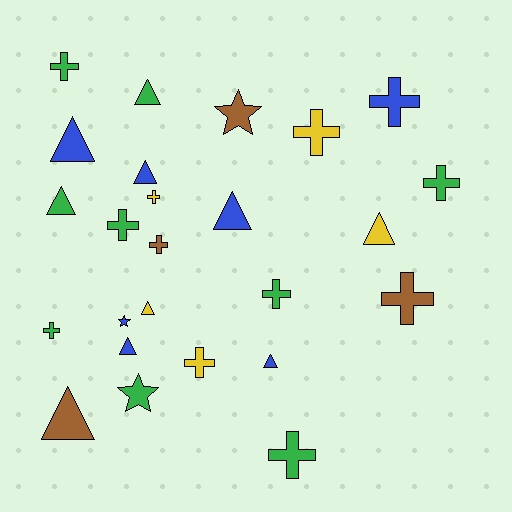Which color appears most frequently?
Green, with 9 objects.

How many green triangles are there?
There are 2 green triangles.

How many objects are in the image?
There are 25 objects.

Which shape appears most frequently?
Cross, with 12 objects.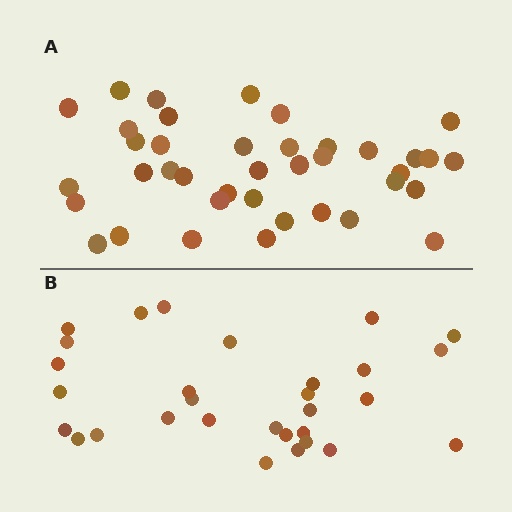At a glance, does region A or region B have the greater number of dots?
Region A (the top region) has more dots.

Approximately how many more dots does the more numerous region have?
Region A has roughly 8 or so more dots than region B.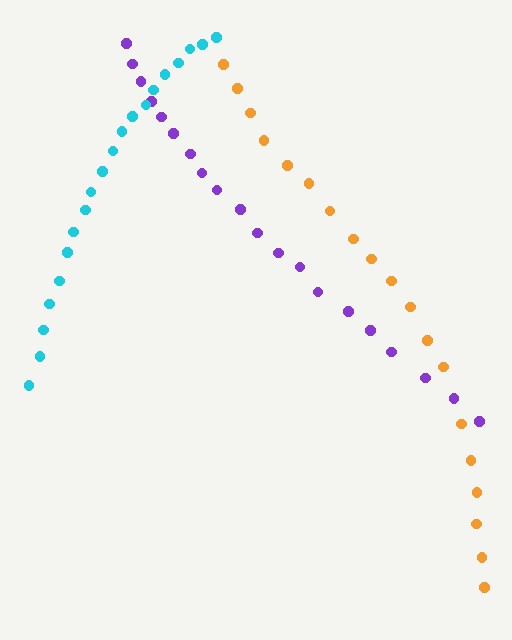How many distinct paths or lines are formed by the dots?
There are 3 distinct paths.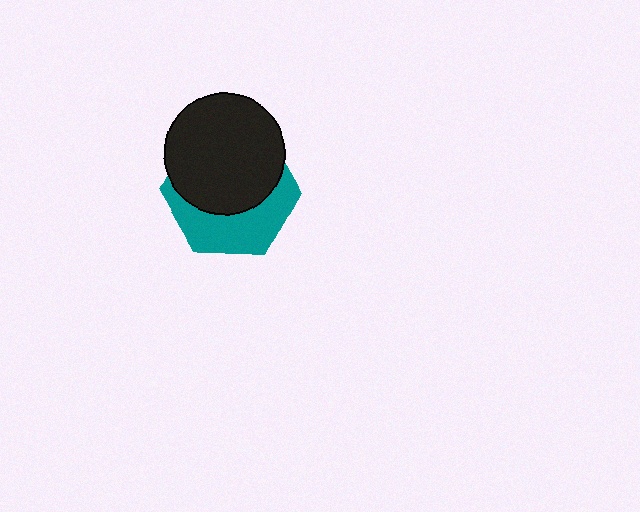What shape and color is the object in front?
The object in front is a black circle.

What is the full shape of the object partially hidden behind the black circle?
The partially hidden object is a teal hexagon.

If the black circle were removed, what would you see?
You would see the complete teal hexagon.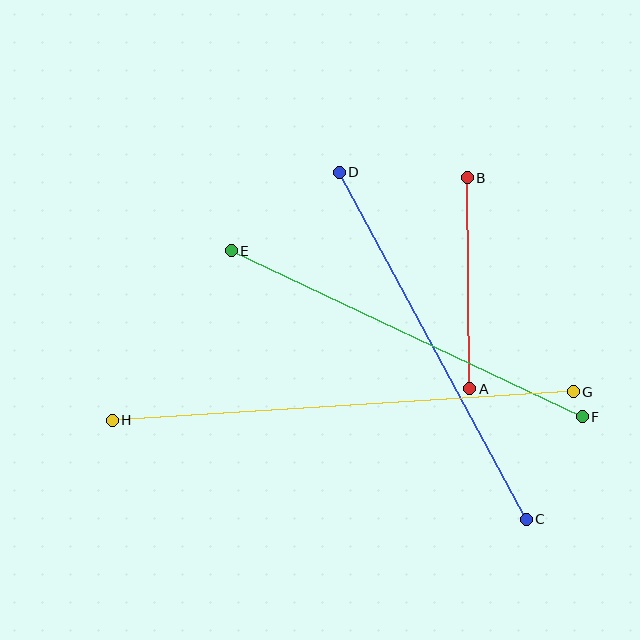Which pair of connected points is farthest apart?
Points G and H are farthest apart.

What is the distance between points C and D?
The distance is approximately 394 pixels.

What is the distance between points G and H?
The distance is approximately 462 pixels.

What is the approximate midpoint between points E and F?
The midpoint is at approximately (407, 334) pixels.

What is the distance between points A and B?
The distance is approximately 211 pixels.